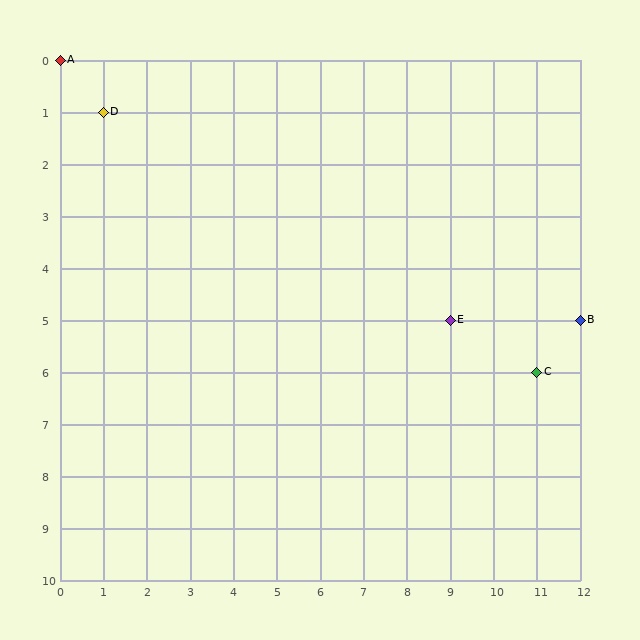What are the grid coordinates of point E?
Point E is at grid coordinates (9, 5).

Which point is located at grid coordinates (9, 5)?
Point E is at (9, 5).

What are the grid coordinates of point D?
Point D is at grid coordinates (1, 1).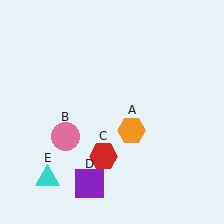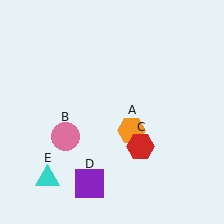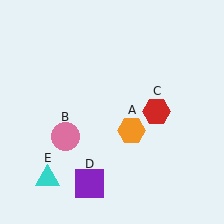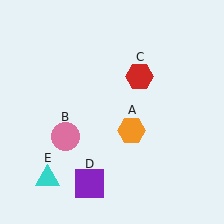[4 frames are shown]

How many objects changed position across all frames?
1 object changed position: red hexagon (object C).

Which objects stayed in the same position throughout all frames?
Orange hexagon (object A) and pink circle (object B) and purple square (object D) and cyan triangle (object E) remained stationary.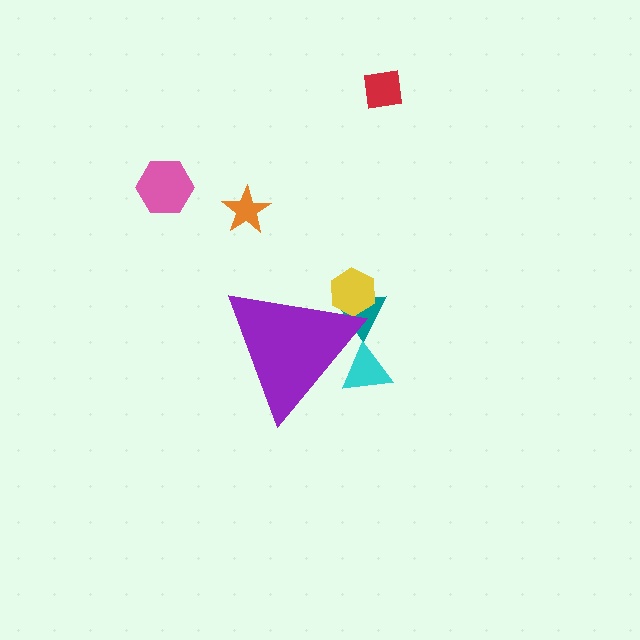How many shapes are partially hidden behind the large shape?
3 shapes are partially hidden.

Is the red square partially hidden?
No, the red square is fully visible.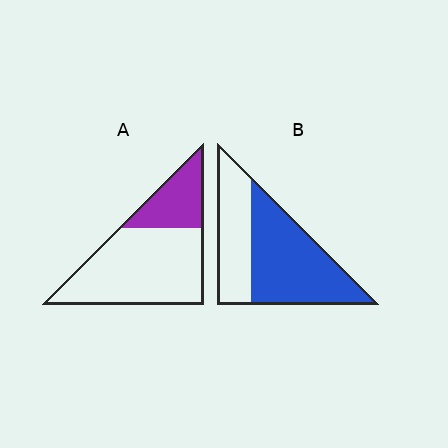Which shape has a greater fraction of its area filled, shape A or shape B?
Shape B.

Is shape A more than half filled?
No.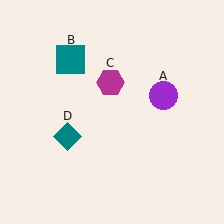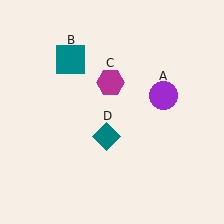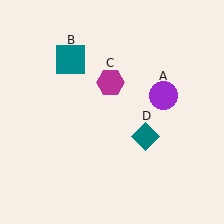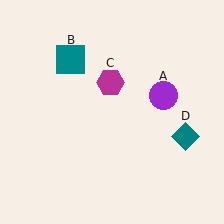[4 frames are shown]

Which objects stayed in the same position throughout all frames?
Purple circle (object A) and teal square (object B) and magenta hexagon (object C) remained stationary.